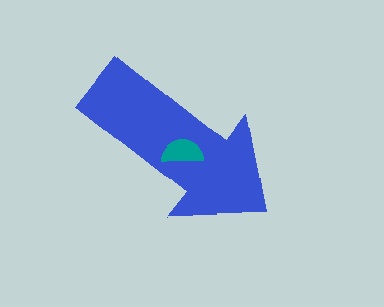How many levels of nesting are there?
2.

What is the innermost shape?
The teal semicircle.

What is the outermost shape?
The blue arrow.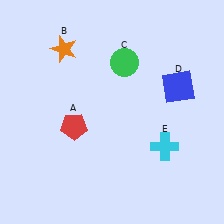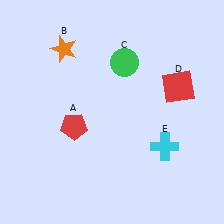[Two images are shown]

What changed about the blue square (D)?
In Image 1, D is blue. In Image 2, it changed to red.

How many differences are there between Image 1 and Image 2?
There is 1 difference between the two images.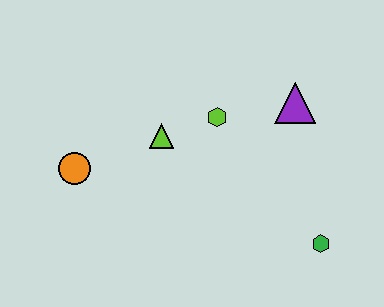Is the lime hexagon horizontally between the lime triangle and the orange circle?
No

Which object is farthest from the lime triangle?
The green hexagon is farthest from the lime triangle.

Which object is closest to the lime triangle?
The lime hexagon is closest to the lime triangle.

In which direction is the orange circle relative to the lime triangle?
The orange circle is to the left of the lime triangle.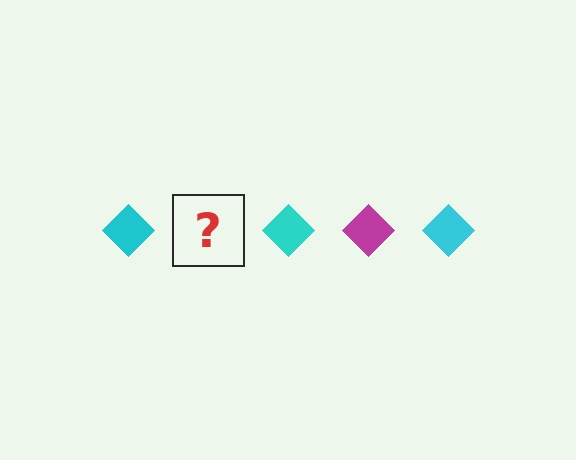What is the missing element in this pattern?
The missing element is a magenta diamond.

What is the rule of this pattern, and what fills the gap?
The rule is that the pattern cycles through cyan, magenta diamonds. The gap should be filled with a magenta diamond.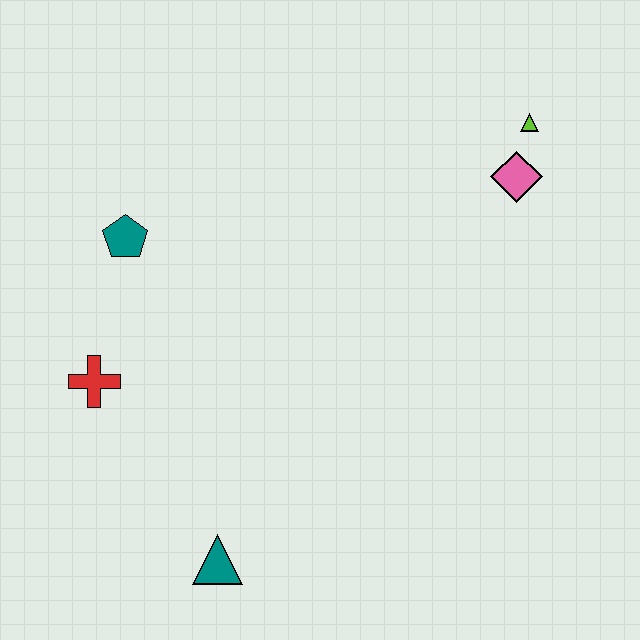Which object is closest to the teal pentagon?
The red cross is closest to the teal pentagon.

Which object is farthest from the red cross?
The lime triangle is farthest from the red cross.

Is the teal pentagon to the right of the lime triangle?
No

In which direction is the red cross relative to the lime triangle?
The red cross is to the left of the lime triangle.